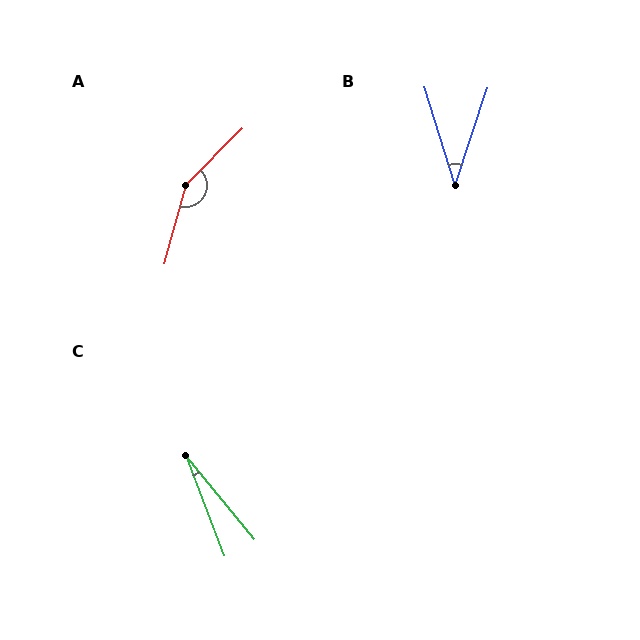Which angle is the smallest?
C, at approximately 18 degrees.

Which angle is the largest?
A, at approximately 150 degrees.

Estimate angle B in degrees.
Approximately 36 degrees.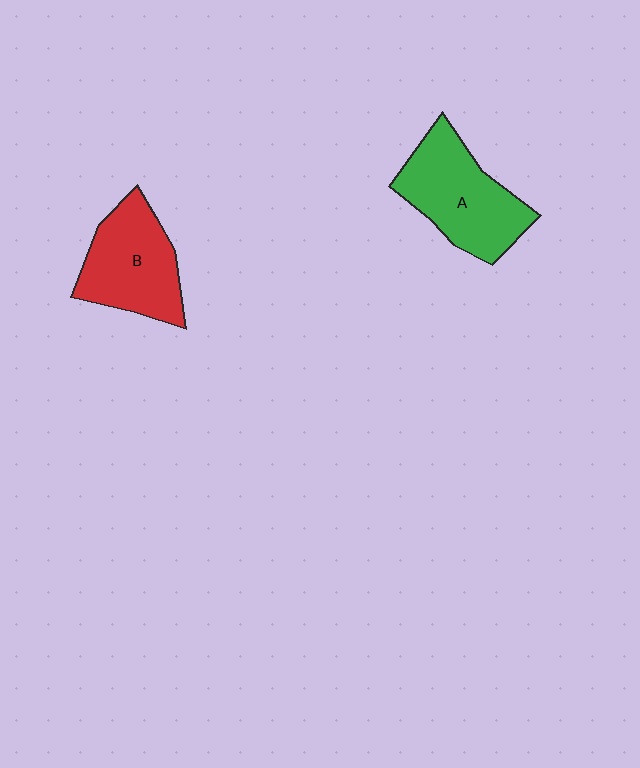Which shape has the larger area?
Shape A (green).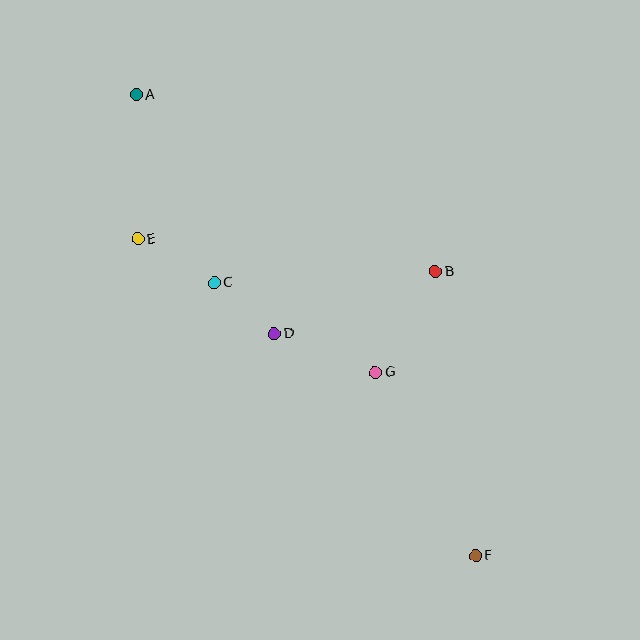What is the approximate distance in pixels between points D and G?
The distance between D and G is approximately 108 pixels.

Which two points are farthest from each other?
Points A and F are farthest from each other.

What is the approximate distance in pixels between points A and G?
The distance between A and G is approximately 366 pixels.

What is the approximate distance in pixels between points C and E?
The distance between C and E is approximately 88 pixels.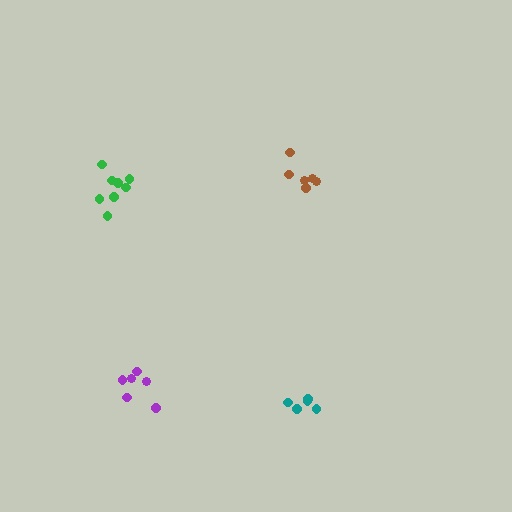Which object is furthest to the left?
The green cluster is leftmost.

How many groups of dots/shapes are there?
There are 4 groups.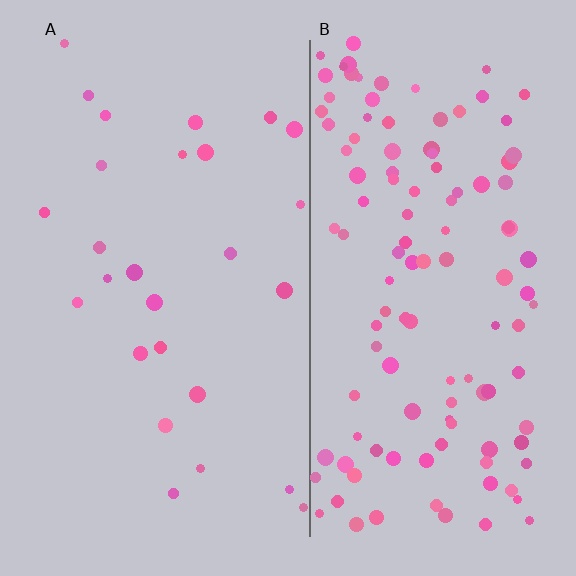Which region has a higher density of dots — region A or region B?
B (the right).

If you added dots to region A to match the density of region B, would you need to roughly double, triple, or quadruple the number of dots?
Approximately quadruple.